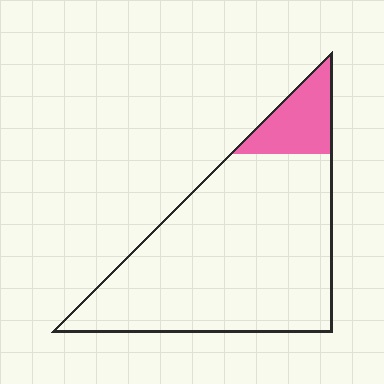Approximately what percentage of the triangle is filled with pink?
Approximately 15%.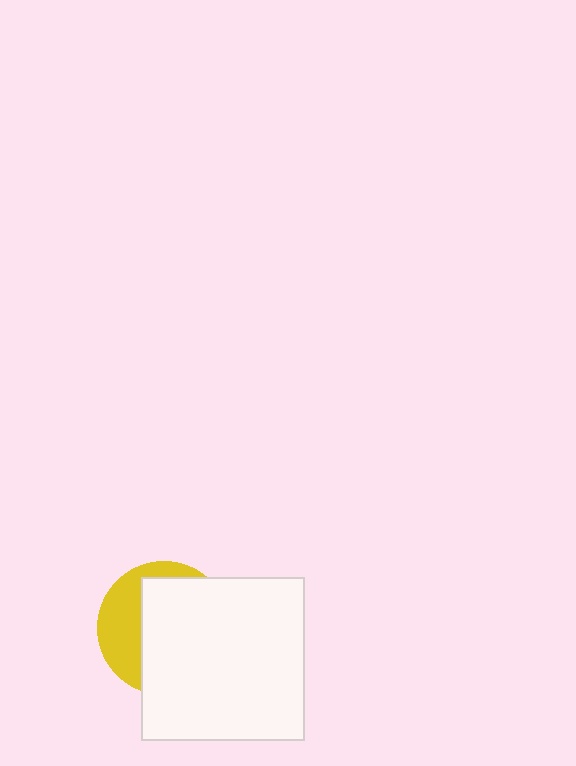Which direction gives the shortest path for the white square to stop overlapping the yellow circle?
Moving right gives the shortest separation.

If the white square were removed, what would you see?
You would see the complete yellow circle.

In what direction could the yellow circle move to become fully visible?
The yellow circle could move left. That would shift it out from behind the white square entirely.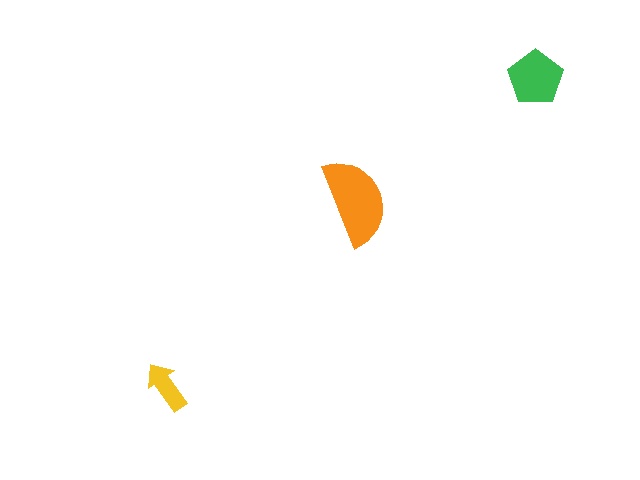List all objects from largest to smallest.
The orange semicircle, the green pentagon, the yellow arrow.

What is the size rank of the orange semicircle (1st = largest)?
1st.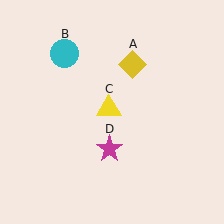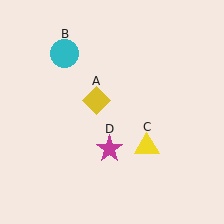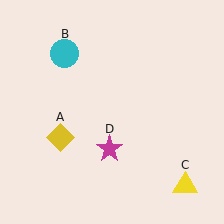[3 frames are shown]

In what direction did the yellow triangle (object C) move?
The yellow triangle (object C) moved down and to the right.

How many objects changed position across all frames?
2 objects changed position: yellow diamond (object A), yellow triangle (object C).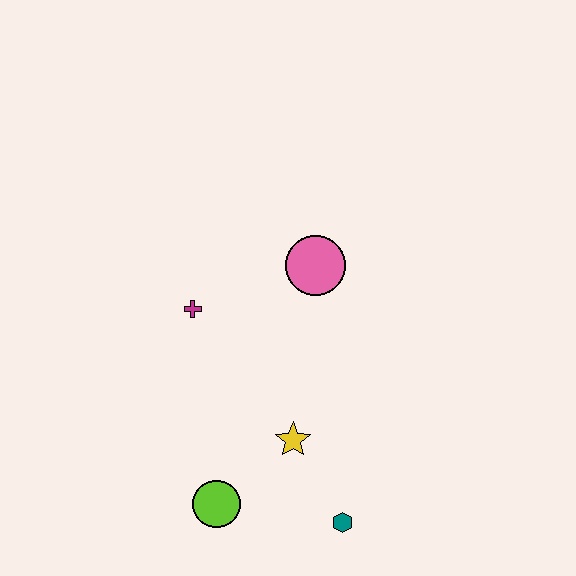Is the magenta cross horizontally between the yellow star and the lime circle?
No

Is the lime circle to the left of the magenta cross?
No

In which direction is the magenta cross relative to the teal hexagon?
The magenta cross is above the teal hexagon.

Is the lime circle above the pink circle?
No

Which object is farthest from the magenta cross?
The teal hexagon is farthest from the magenta cross.